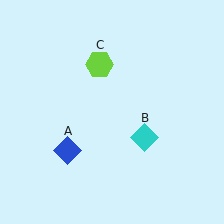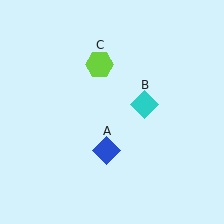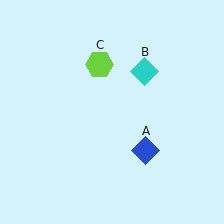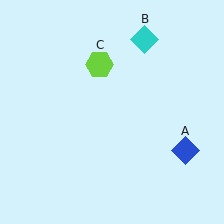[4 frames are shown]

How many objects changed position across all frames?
2 objects changed position: blue diamond (object A), cyan diamond (object B).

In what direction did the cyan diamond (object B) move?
The cyan diamond (object B) moved up.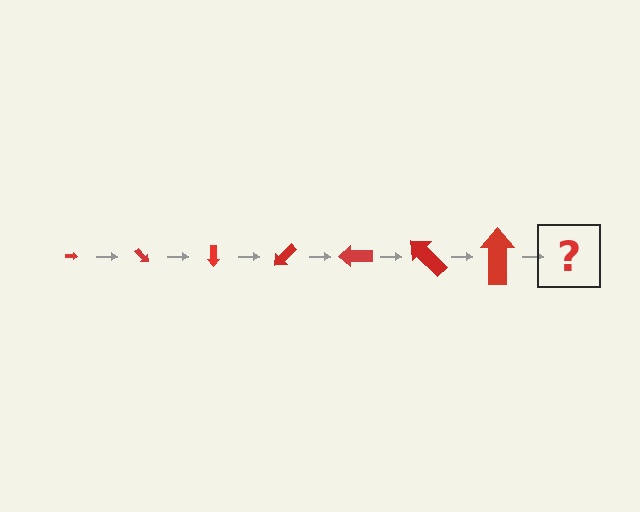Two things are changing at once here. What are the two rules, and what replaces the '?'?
The two rules are that the arrow grows larger each step and it rotates 45 degrees each step. The '?' should be an arrow, larger than the previous one and rotated 315 degrees from the start.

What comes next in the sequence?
The next element should be an arrow, larger than the previous one and rotated 315 degrees from the start.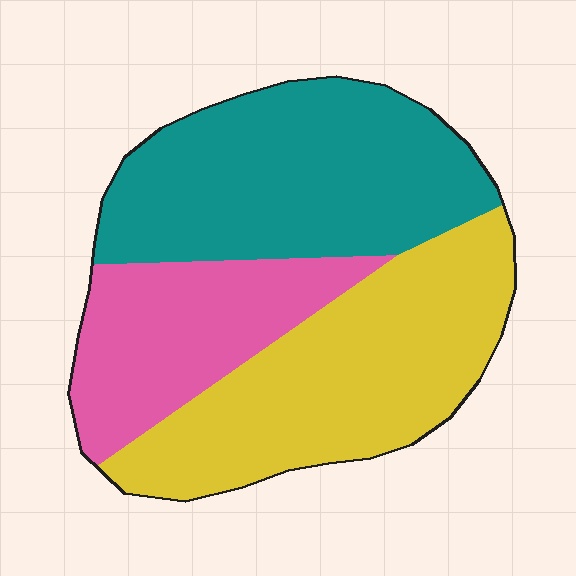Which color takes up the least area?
Pink, at roughly 25%.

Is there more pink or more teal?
Teal.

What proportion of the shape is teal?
Teal covers around 40% of the shape.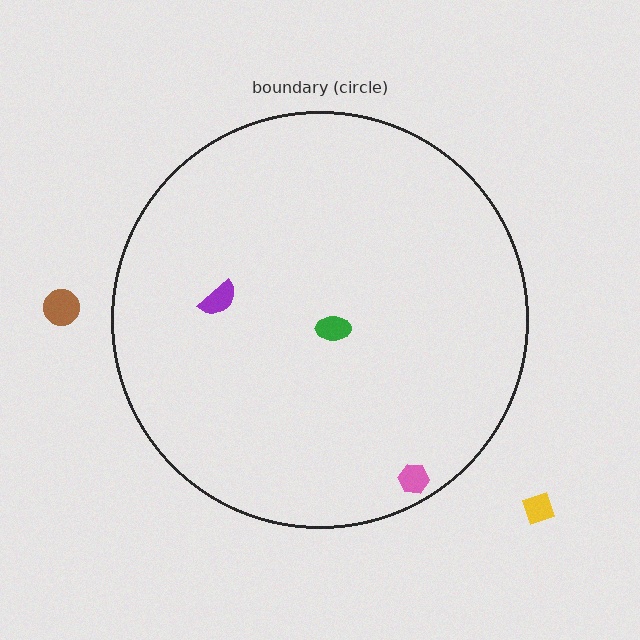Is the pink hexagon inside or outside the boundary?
Inside.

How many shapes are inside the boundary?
3 inside, 2 outside.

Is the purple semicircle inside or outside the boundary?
Inside.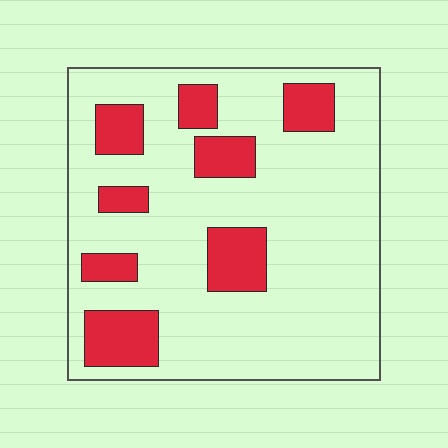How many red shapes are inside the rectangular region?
8.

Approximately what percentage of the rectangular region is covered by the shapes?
Approximately 20%.